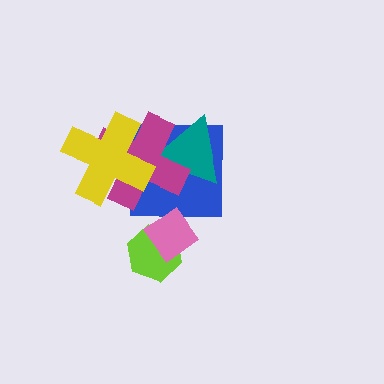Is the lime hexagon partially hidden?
Yes, it is partially covered by another shape.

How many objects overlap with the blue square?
4 objects overlap with the blue square.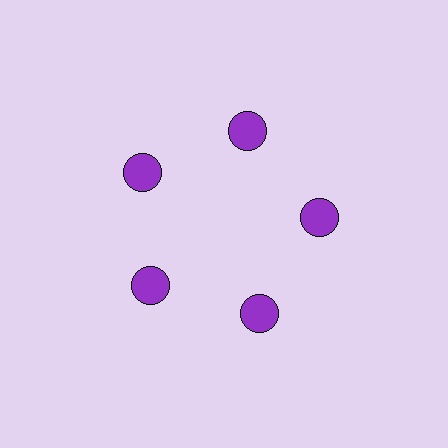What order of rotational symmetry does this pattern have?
This pattern has 5-fold rotational symmetry.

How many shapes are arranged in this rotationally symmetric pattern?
There are 5 shapes, arranged in 5 groups of 1.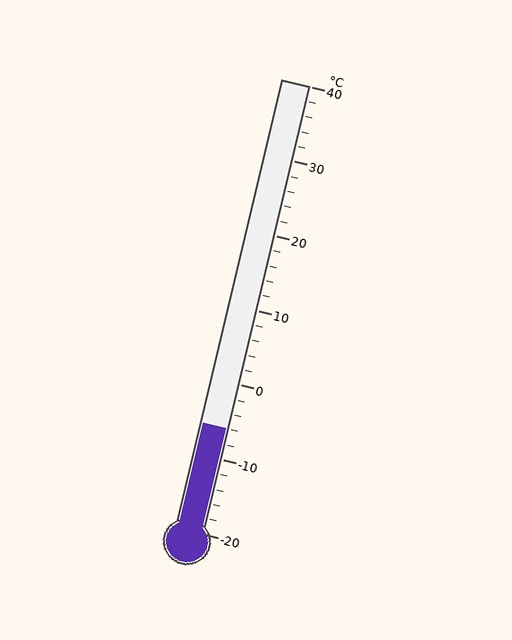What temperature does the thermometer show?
The thermometer shows approximately -6°C.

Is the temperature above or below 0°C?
The temperature is below 0°C.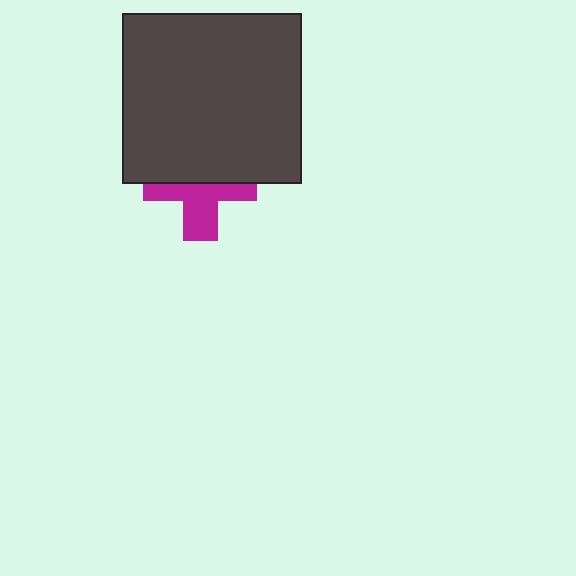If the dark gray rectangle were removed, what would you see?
You would see the complete magenta cross.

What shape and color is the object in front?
The object in front is a dark gray rectangle.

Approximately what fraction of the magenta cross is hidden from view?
Roughly 48% of the magenta cross is hidden behind the dark gray rectangle.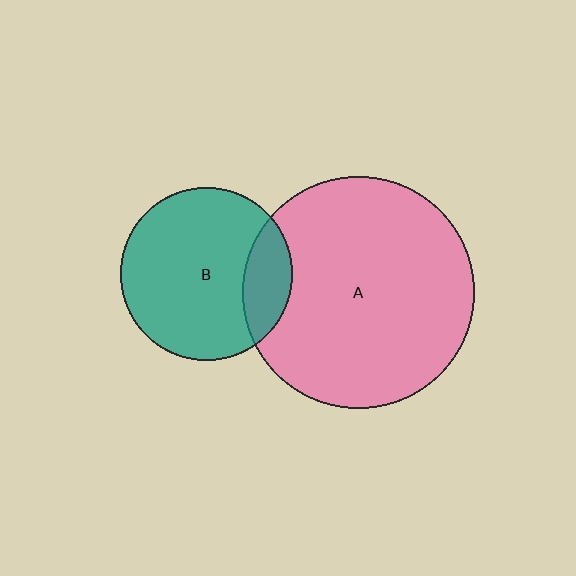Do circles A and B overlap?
Yes.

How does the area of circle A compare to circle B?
Approximately 1.8 times.